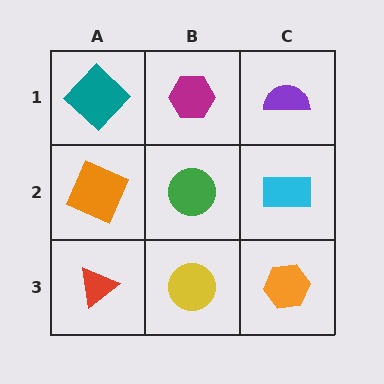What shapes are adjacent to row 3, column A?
An orange square (row 2, column A), a yellow circle (row 3, column B).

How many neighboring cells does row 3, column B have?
3.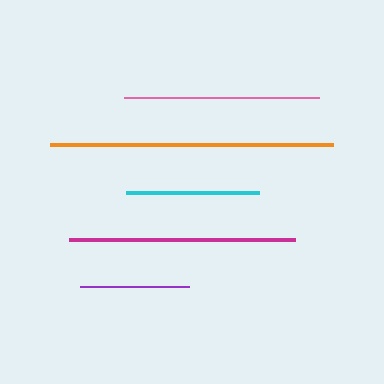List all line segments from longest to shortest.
From longest to shortest: orange, magenta, pink, cyan, purple.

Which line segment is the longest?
The orange line is the longest at approximately 283 pixels.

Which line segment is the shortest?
The purple line is the shortest at approximately 110 pixels.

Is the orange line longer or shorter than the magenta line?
The orange line is longer than the magenta line.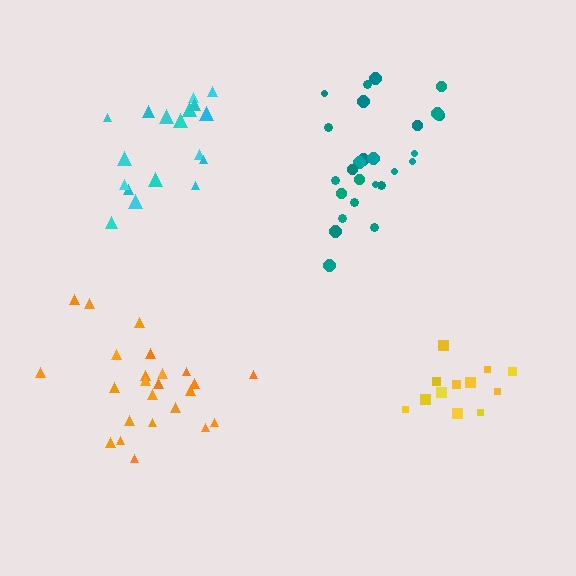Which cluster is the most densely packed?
Orange.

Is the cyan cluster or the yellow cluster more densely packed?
Yellow.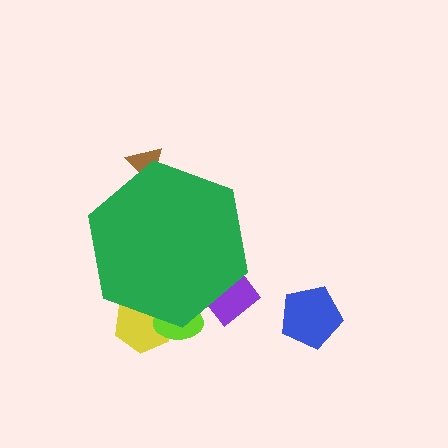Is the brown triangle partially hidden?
Yes, the brown triangle is partially hidden behind the green hexagon.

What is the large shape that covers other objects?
A green hexagon.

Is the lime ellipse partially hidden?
Yes, the lime ellipse is partially hidden behind the green hexagon.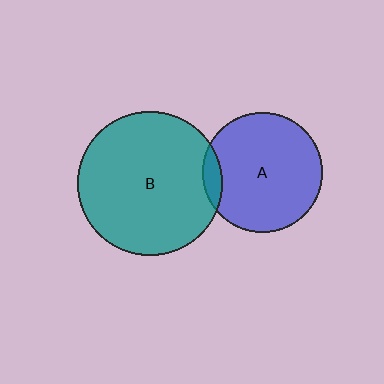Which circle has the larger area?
Circle B (teal).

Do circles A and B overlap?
Yes.